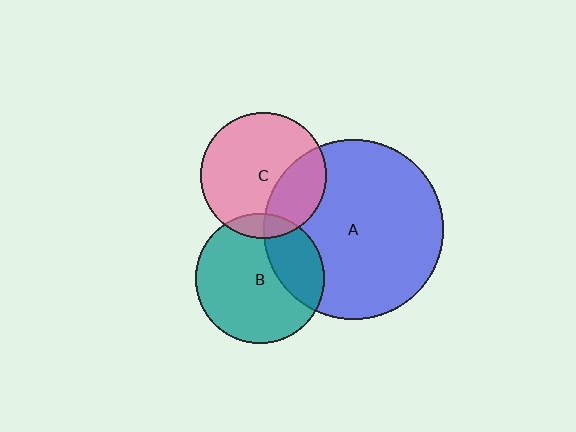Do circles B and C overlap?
Yes.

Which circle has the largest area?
Circle A (blue).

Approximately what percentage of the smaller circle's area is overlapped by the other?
Approximately 10%.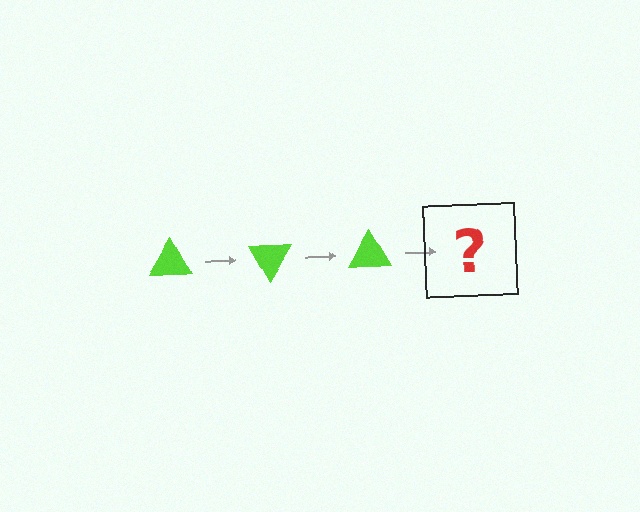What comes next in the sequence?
The next element should be a lime triangle rotated 180 degrees.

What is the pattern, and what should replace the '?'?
The pattern is that the triangle rotates 60 degrees each step. The '?' should be a lime triangle rotated 180 degrees.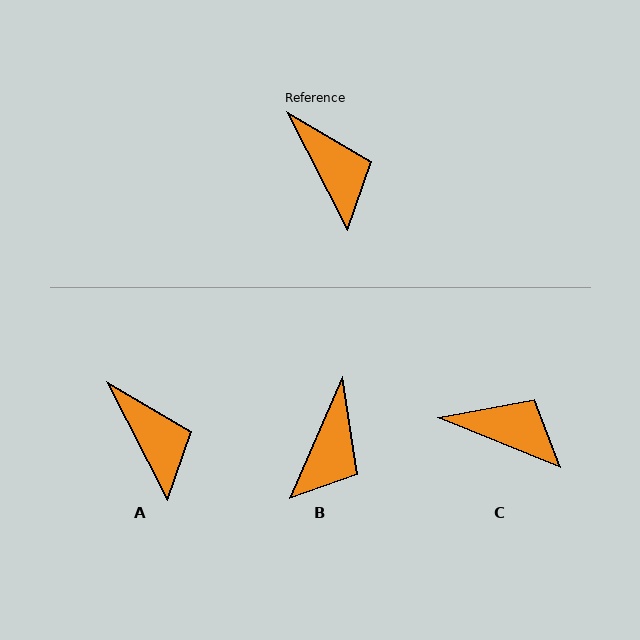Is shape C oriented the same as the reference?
No, it is off by about 41 degrees.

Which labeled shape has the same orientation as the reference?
A.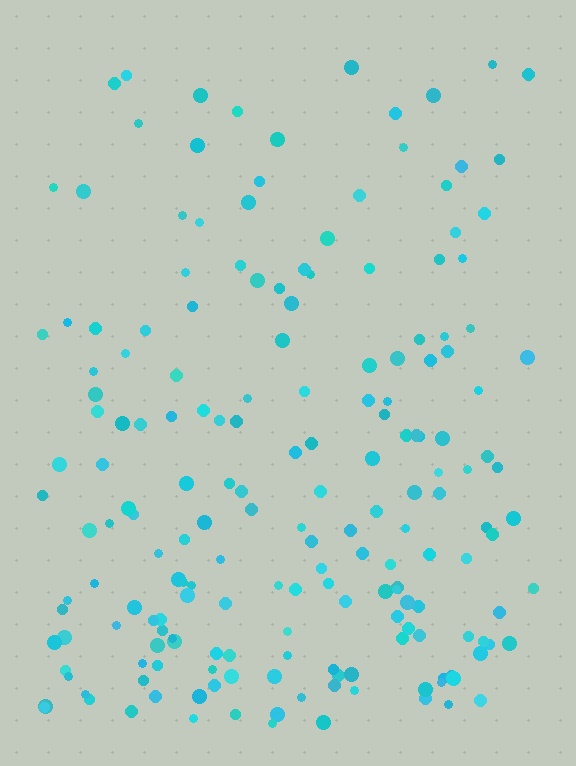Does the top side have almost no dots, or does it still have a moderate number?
Still a moderate number, just noticeably fewer than the bottom.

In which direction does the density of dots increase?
From top to bottom, with the bottom side densest.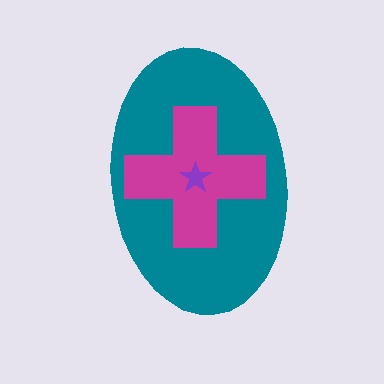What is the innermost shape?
The purple star.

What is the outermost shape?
The teal ellipse.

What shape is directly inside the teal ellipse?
The magenta cross.